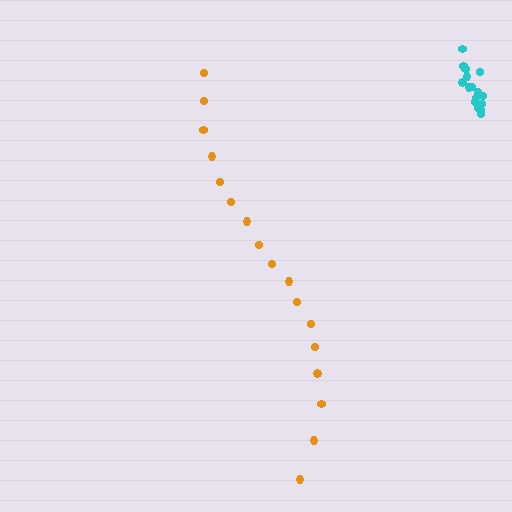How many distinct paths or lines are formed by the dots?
There are 2 distinct paths.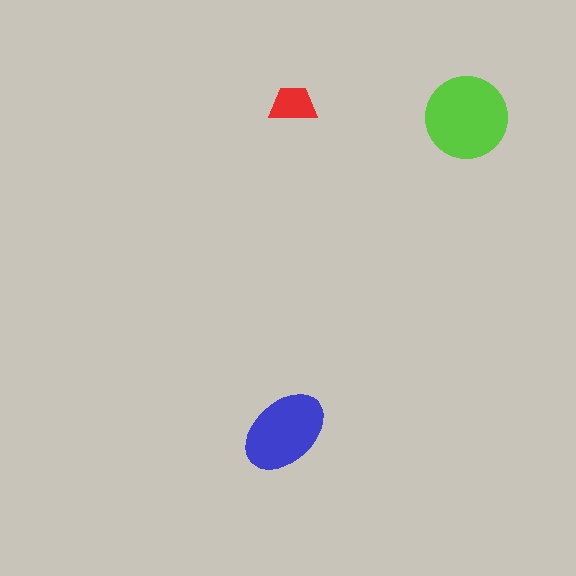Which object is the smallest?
The red trapezoid.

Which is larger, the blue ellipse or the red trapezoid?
The blue ellipse.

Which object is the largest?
The lime circle.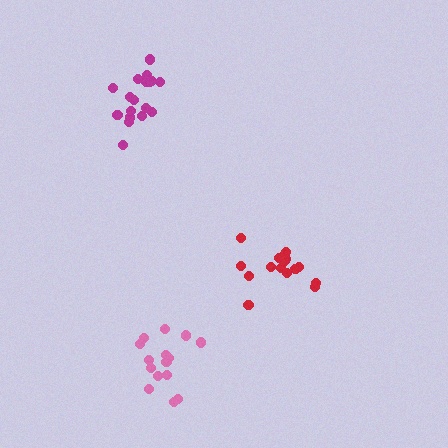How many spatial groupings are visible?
There are 3 spatial groupings.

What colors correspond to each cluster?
The clusters are colored: red, pink, magenta.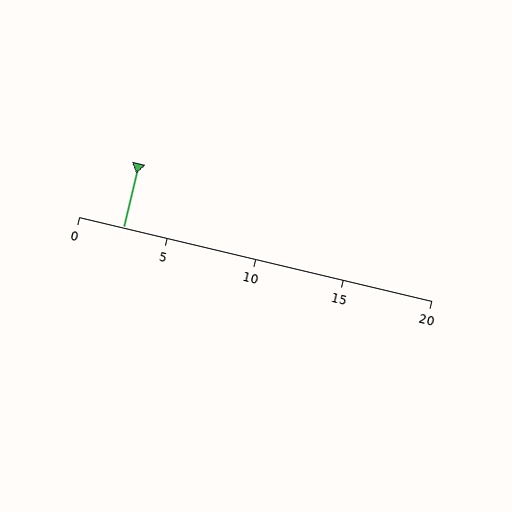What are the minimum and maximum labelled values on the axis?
The axis runs from 0 to 20.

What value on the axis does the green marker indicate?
The marker indicates approximately 2.5.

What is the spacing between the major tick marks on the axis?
The major ticks are spaced 5 apart.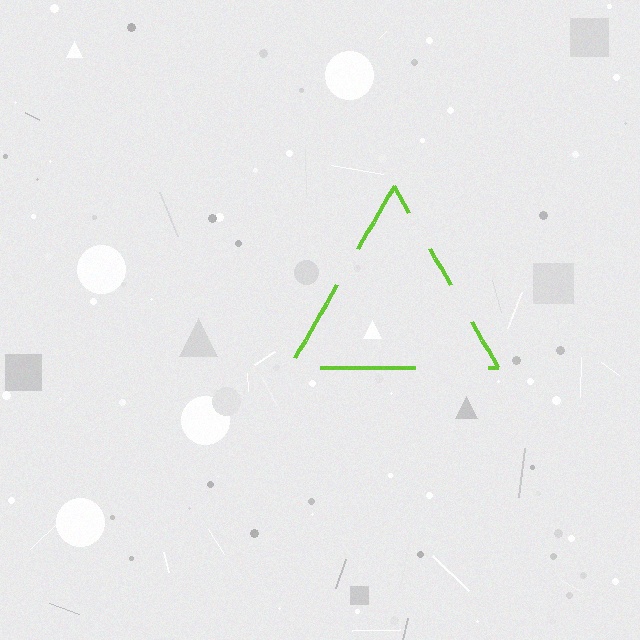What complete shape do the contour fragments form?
The contour fragments form a triangle.